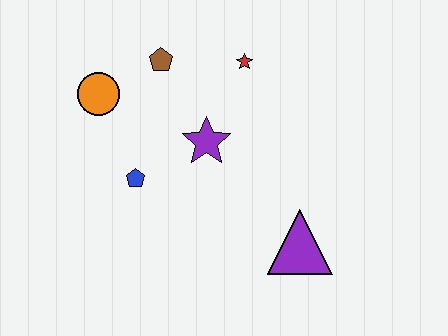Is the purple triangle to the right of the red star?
Yes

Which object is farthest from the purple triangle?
The orange circle is farthest from the purple triangle.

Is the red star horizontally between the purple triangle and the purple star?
Yes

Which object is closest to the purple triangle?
The purple star is closest to the purple triangle.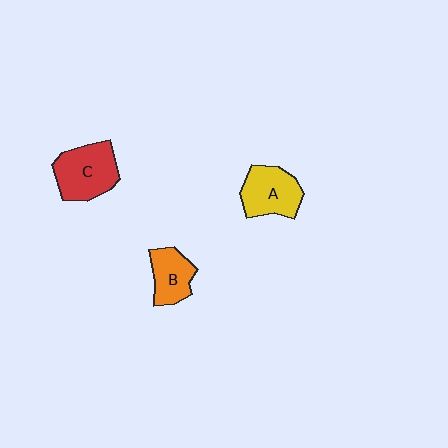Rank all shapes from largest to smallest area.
From largest to smallest: C (red), A (yellow), B (orange).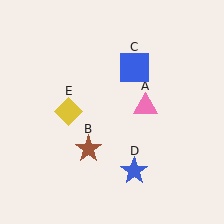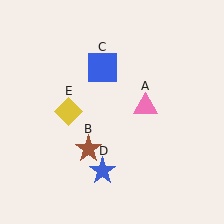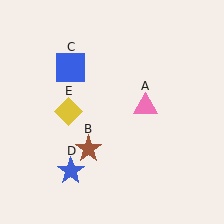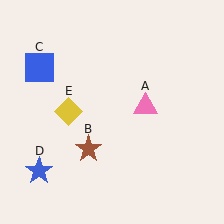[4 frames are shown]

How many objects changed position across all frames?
2 objects changed position: blue square (object C), blue star (object D).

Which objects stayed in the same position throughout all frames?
Pink triangle (object A) and brown star (object B) and yellow diamond (object E) remained stationary.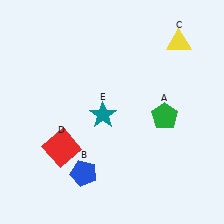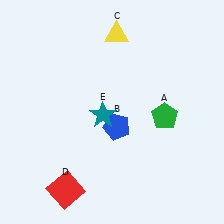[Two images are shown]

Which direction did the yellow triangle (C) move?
The yellow triangle (C) moved left.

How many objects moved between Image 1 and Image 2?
3 objects moved between the two images.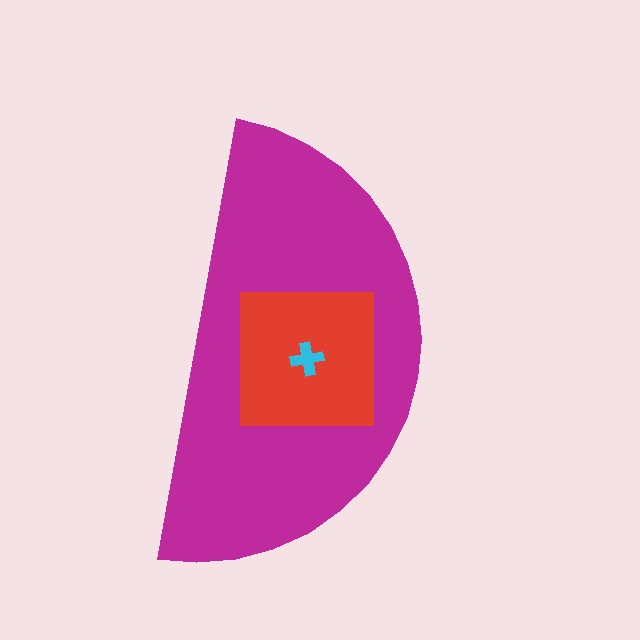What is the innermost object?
The cyan cross.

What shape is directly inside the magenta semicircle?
The red square.